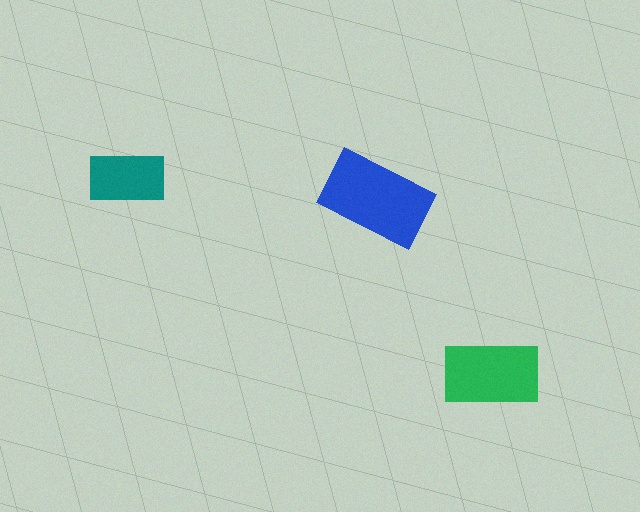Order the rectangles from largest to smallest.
the blue one, the green one, the teal one.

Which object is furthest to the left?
The teal rectangle is leftmost.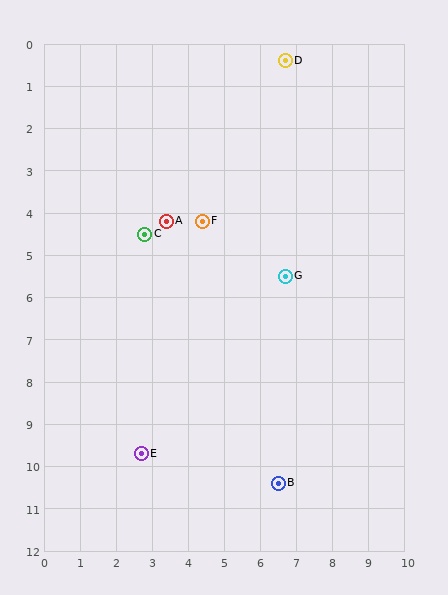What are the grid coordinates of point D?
Point D is at approximately (6.7, 0.4).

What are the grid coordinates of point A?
Point A is at approximately (3.4, 4.2).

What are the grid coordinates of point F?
Point F is at approximately (4.4, 4.2).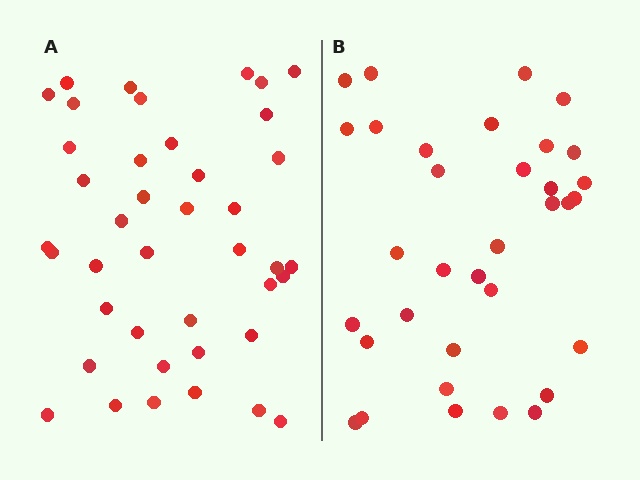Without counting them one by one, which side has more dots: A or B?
Region A (the left region) has more dots.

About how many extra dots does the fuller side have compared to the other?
Region A has roughly 8 or so more dots than region B.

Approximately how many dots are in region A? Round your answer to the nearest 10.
About 40 dots. (The exact count is 41, which rounds to 40.)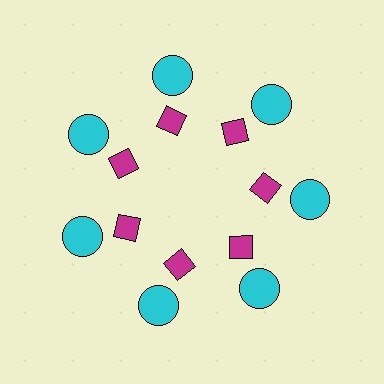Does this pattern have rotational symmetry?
Yes, this pattern has 7-fold rotational symmetry. It looks the same after rotating 51 degrees around the center.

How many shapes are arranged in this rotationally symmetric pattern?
There are 14 shapes, arranged in 7 groups of 2.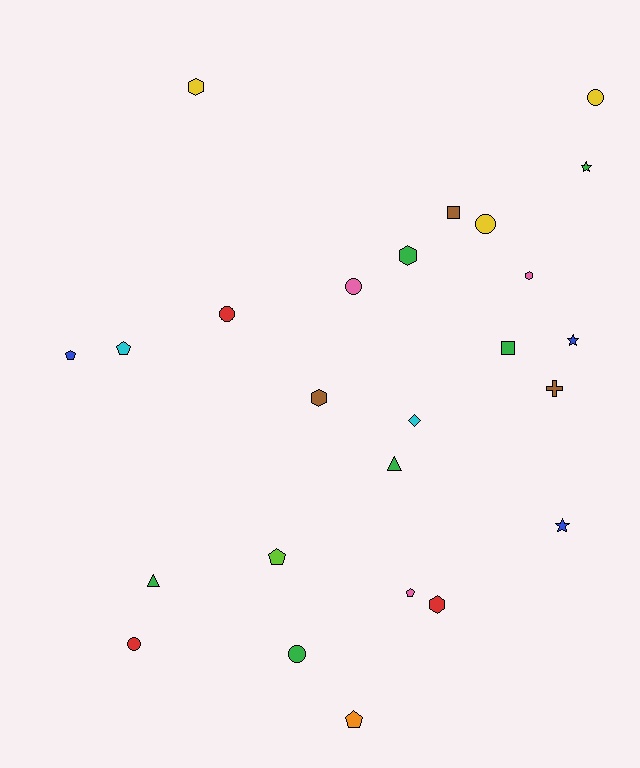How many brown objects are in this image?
There are 3 brown objects.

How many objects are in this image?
There are 25 objects.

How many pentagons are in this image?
There are 5 pentagons.